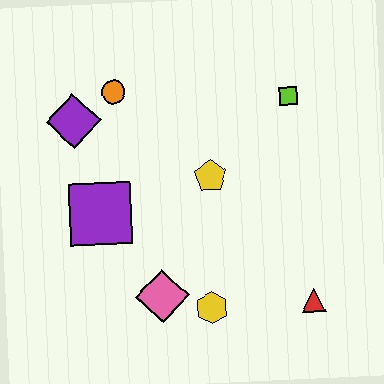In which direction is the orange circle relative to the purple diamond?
The orange circle is to the right of the purple diamond.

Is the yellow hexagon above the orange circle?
No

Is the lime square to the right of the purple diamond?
Yes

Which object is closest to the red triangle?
The yellow hexagon is closest to the red triangle.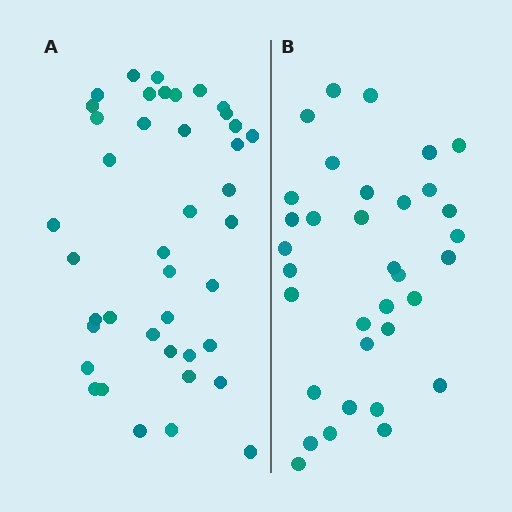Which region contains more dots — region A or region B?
Region A (the left region) has more dots.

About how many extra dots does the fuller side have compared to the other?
Region A has roughly 8 or so more dots than region B.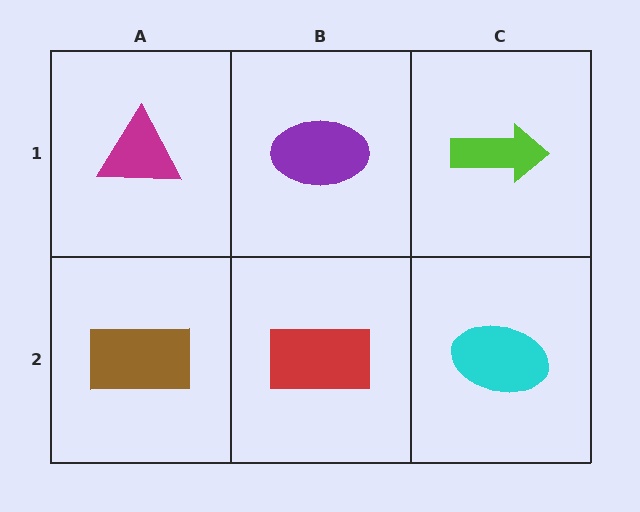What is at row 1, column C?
A lime arrow.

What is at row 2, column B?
A red rectangle.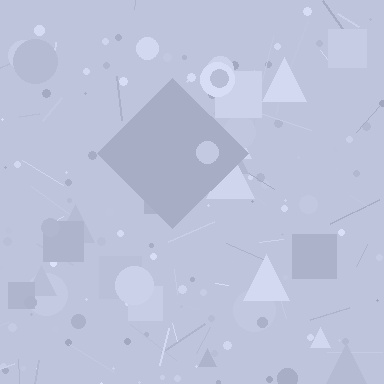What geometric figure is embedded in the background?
A diamond is embedded in the background.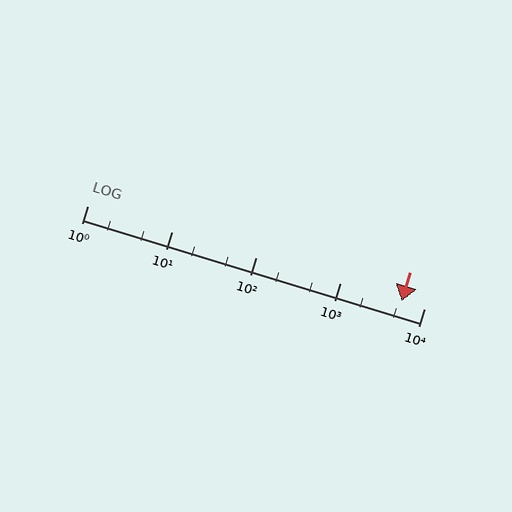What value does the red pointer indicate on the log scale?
The pointer indicates approximately 5400.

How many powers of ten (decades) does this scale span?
The scale spans 4 decades, from 1 to 10000.